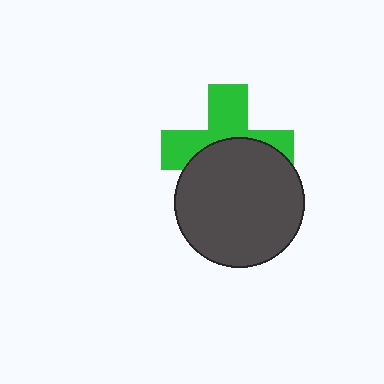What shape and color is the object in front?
The object in front is a dark gray circle.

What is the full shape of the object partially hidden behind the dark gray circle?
The partially hidden object is a green cross.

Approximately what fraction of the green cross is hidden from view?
Roughly 49% of the green cross is hidden behind the dark gray circle.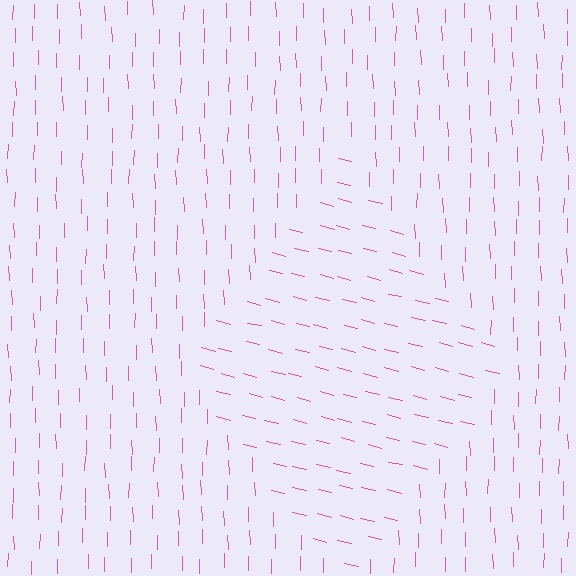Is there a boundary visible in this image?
Yes, there is a texture boundary formed by a change in line orientation.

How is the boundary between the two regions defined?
The boundary is defined purely by a change in line orientation (approximately 75 degrees difference). All lines are the same color and thickness.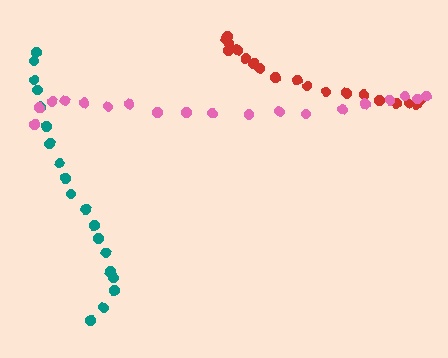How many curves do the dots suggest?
There are 3 distinct paths.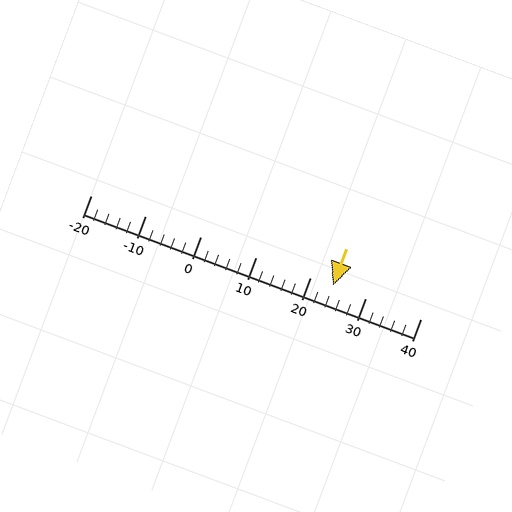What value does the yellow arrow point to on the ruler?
The yellow arrow points to approximately 24.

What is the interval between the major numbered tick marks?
The major tick marks are spaced 10 units apart.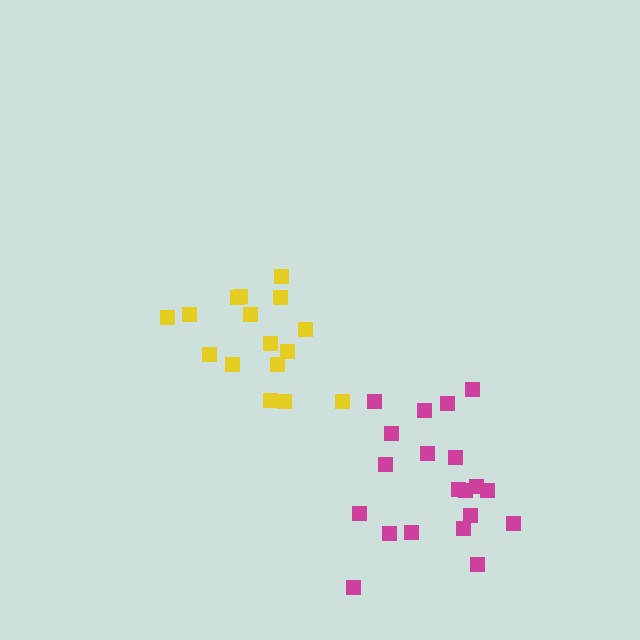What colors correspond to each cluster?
The clusters are colored: magenta, yellow.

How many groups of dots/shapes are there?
There are 2 groups.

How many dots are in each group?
Group 1: 20 dots, Group 2: 16 dots (36 total).